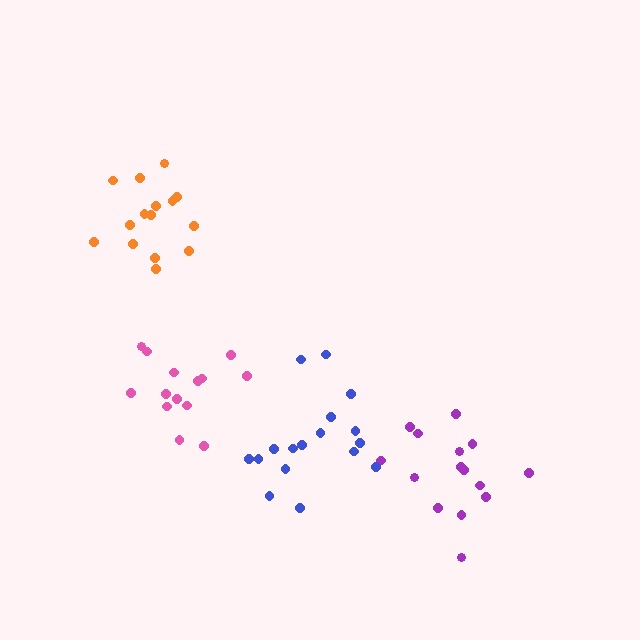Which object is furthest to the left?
The orange cluster is leftmost.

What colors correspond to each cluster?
The clusters are colored: purple, blue, orange, pink.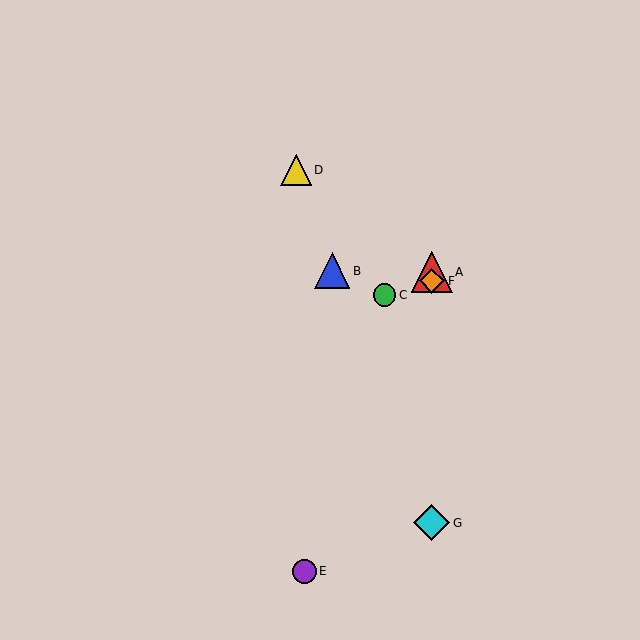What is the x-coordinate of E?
Object E is at x≈304.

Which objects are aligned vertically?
Objects A, F, G are aligned vertically.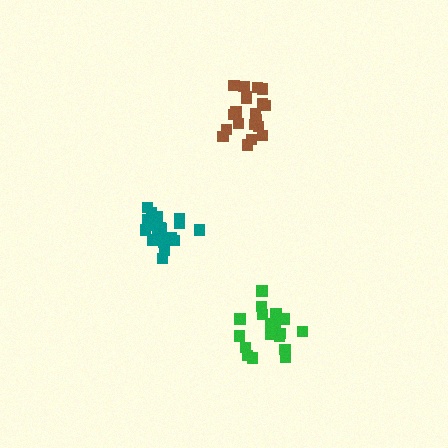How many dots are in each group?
Group 1: 20 dots, Group 2: 20 dots, Group 3: 21 dots (61 total).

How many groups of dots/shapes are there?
There are 3 groups.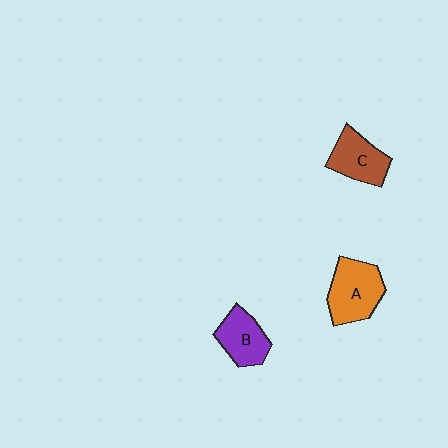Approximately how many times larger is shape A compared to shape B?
Approximately 1.3 times.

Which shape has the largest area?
Shape A (orange).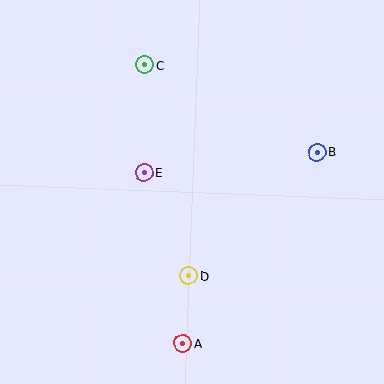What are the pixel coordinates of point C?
Point C is at (144, 65).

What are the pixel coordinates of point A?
Point A is at (183, 343).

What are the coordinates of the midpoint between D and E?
The midpoint between D and E is at (166, 224).